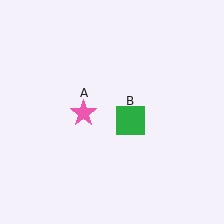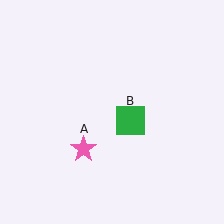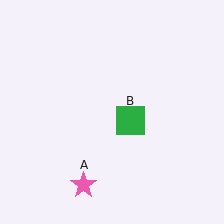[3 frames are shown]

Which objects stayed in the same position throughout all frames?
Green square (object B) remained stationary.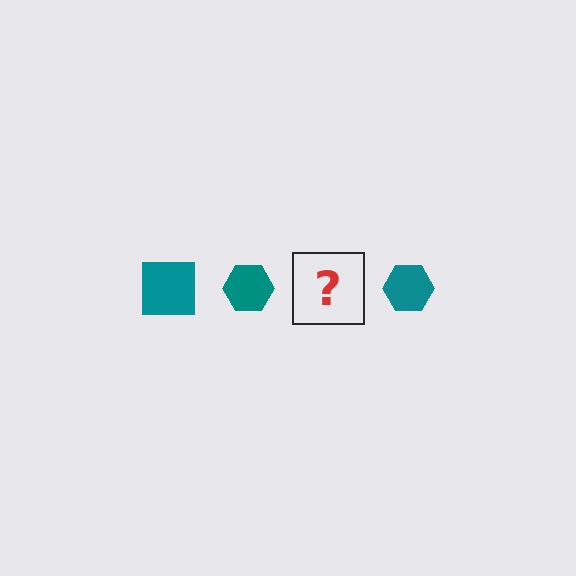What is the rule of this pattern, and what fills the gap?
The rule is that the pattern cycles through square, hexagon shapes in teal. The gap should be filled with a teal square.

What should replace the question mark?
The question mark should be replaced with a teal square.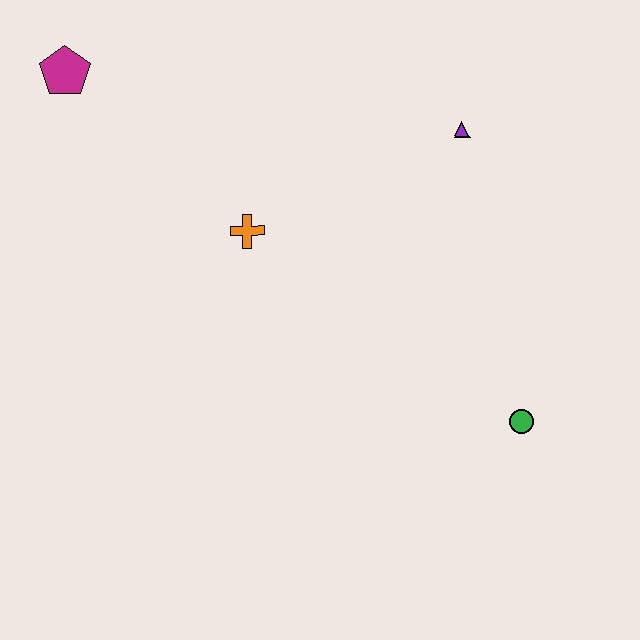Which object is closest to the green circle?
The purple triangle is closest to the green circle.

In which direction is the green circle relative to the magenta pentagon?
The green circle is to the right of the magenta pentagon.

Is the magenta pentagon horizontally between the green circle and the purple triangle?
No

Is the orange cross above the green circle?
Yes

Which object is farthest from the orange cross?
The green circle is farthest from the orange cross.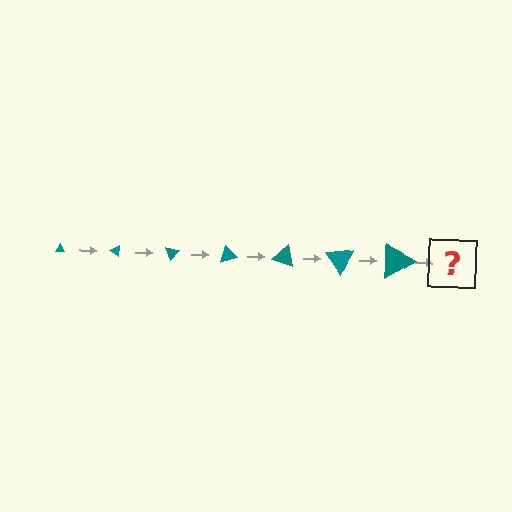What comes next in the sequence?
The next element should be a triangle, larger than the previous one and rotated 245 degrees from the start.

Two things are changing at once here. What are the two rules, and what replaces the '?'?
The two rules are that the triangle grows larger each step and it rotates 35 degrees each step. The '?' should be a triangle, larger than the previous one and rotated 245 degrees from the start.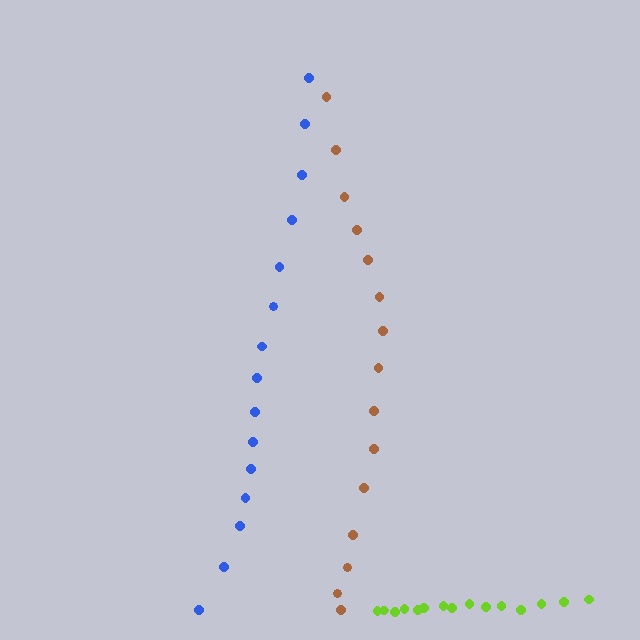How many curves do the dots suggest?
There are 3 distinct paths.